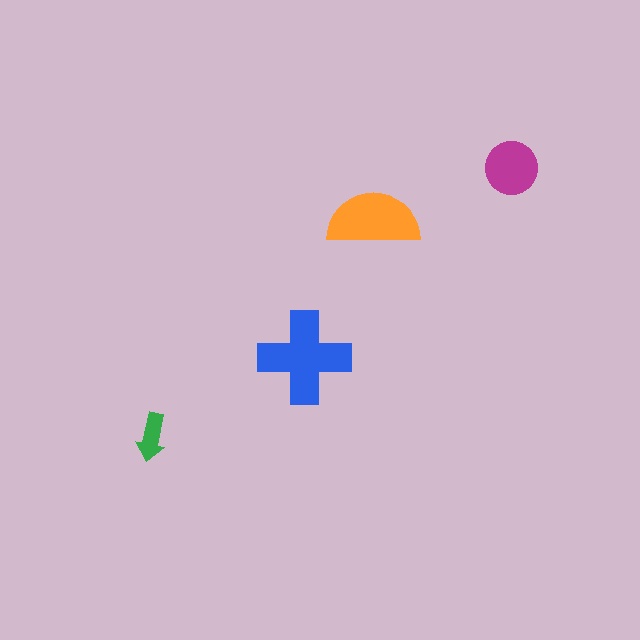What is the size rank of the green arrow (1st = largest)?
4th.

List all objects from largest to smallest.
The blue cross, the orange semicircle, the magenta circle, the green arrow.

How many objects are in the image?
There are 4 objects in the image.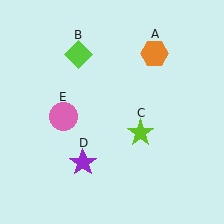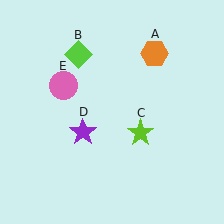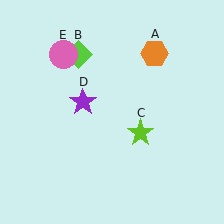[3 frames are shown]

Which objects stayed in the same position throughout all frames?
Orange hexagon (object A) and lime diamond (object B) and lime star (object C) remained stationary.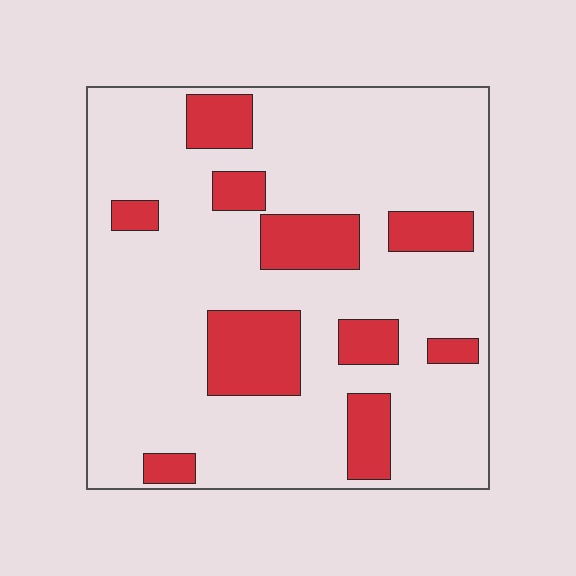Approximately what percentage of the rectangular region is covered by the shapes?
Approximately 20%.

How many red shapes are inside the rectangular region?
10.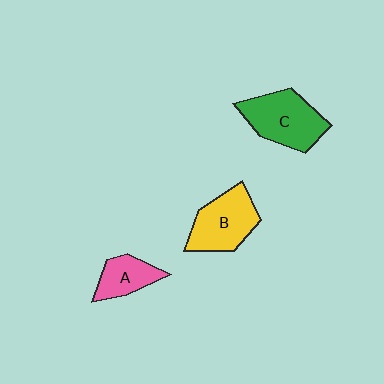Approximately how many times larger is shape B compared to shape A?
Approximately 1.6 times.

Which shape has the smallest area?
Shape A (pink).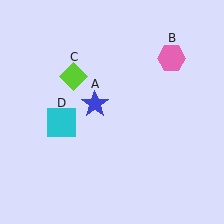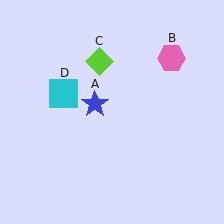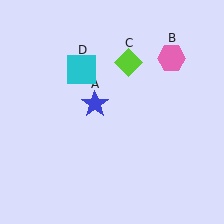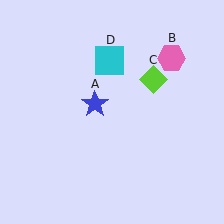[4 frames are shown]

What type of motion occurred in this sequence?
The lime diamond (object C), cyan square (object D) rotated clockwise around the center of the scene.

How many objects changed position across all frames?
2 objects changed position: lime diamond (object C), cyan square (object D).